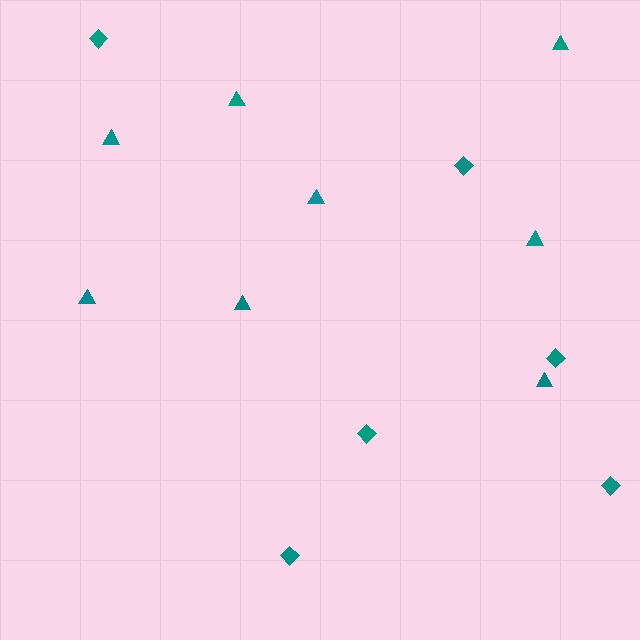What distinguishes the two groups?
There are 2 groups: one group of diamonds (6) and one group of triangles (8).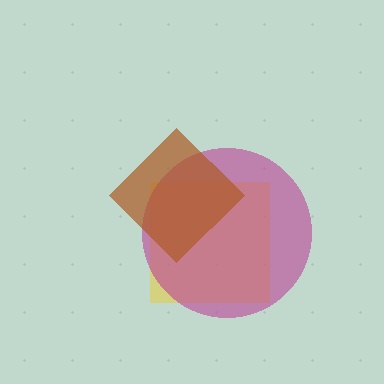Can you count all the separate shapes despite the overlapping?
Yes, there are 3 separate shapes.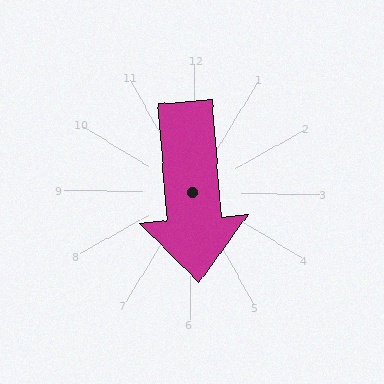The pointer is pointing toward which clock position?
Roughly 6 o'clock.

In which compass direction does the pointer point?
South.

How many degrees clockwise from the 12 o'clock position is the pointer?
Approximately 175 degrees.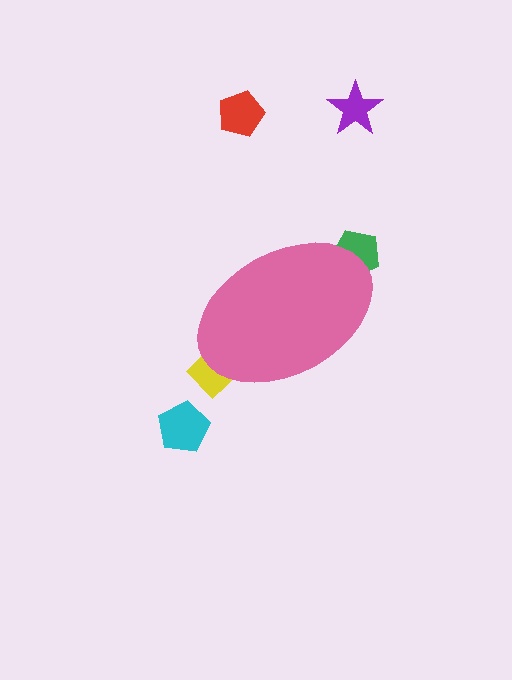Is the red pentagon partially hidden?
No, the red pentagon is fully visible.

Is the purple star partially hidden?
No, the purple star is fully visible.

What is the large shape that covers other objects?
A pink ellipse.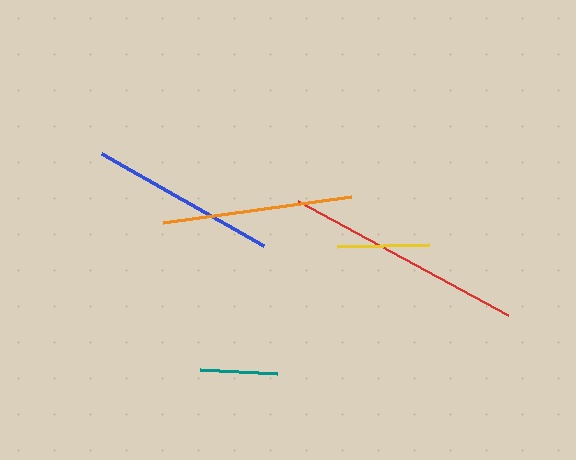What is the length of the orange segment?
The orange segment is approximately 189 pixels long.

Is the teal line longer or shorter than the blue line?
The blue line is longer than the teal line.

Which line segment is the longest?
The red line is the longest at approximately 240 pixels.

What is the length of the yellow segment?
The yellow segment is approximately 92 pixels long.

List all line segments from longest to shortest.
From longest to shortest: red, orange, blue, yellow, teal.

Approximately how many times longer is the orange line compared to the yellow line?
The orange line is approximately 2.1 times the length of the yellow line.